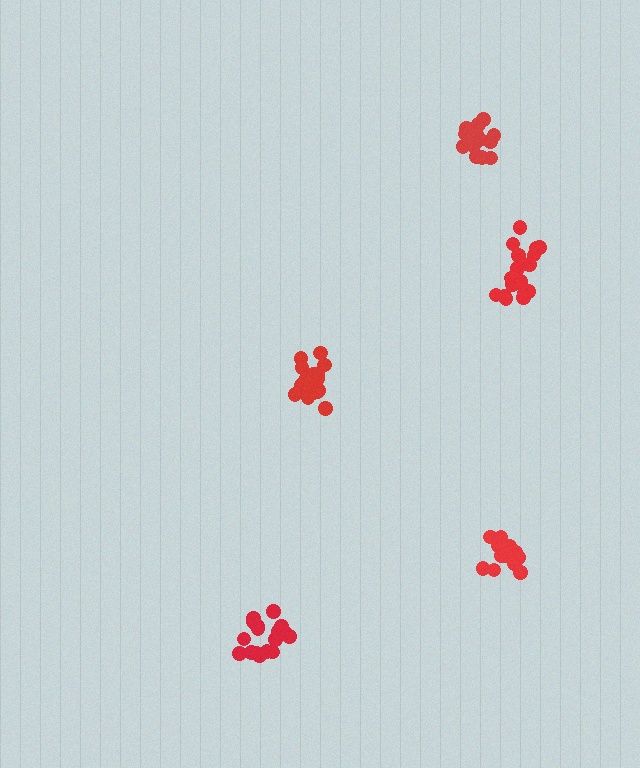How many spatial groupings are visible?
There are 5 spatial groupings.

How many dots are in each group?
Group 1: 19 dots, Group 2: 17 dots, Group 3: 17 dots, Group 4: 17 dots, Group 5: 15 dots (85 total).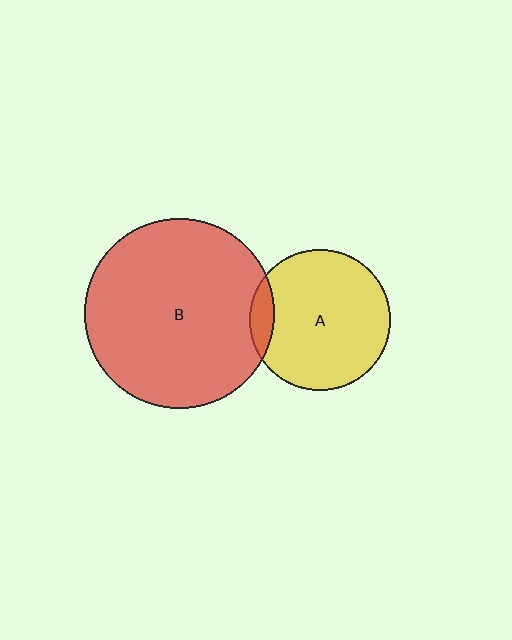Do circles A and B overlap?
Yes.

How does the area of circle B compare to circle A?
Approximately 1.8 times.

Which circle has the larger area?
Circle B (red).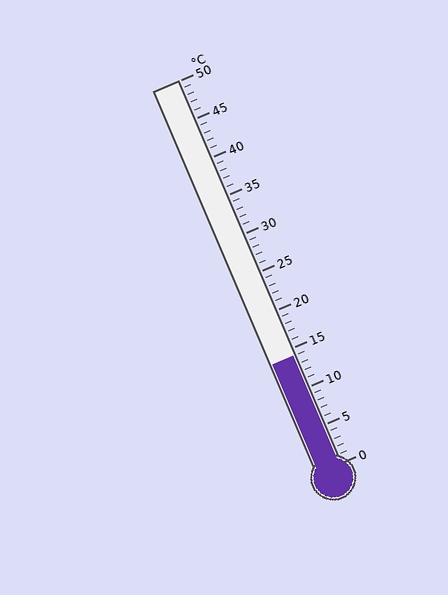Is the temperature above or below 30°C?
The temperature is below 30°C.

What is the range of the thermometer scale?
The thermometer scale ranges from 0°C to 50°C.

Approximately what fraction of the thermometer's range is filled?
The thermometer is filled to approximately 30% of its range.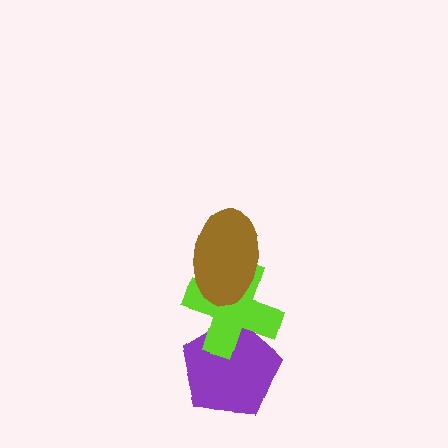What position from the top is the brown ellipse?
The brown ellipse is 1st from the top.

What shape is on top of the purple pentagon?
The lime cross is on top of the purple pentagon.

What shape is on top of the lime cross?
The brown ellipse is on top of the lime cross.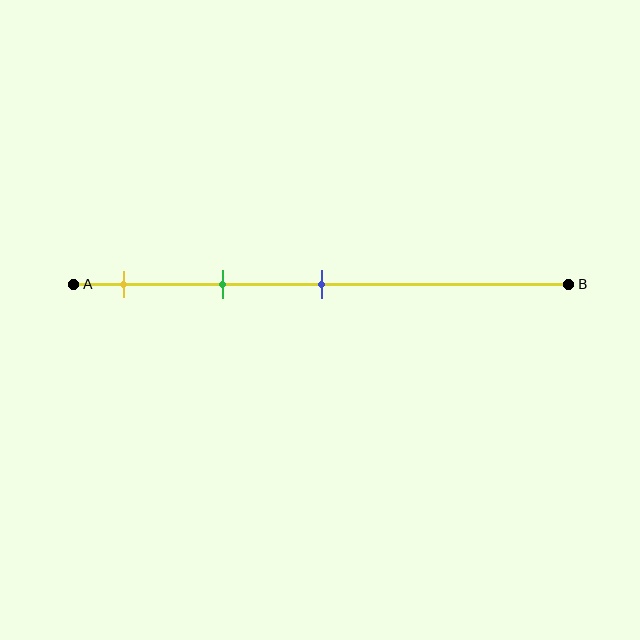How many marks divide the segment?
There are 3 marks dividing the segment.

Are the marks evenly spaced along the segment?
Yes, the marks are approximately evenly spaced.